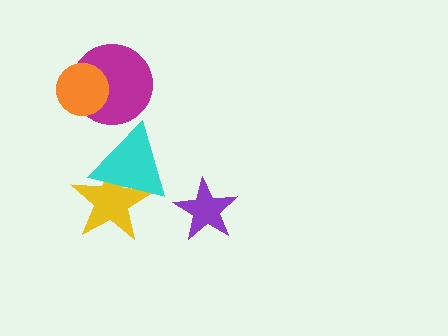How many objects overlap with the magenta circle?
1 object overlaps with the magenta circle.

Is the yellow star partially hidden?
Yes, it is partially covered by another shape.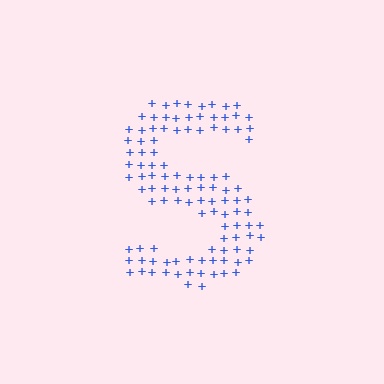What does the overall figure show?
The overall figure shows the letter S.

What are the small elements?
The small elements are plus signs.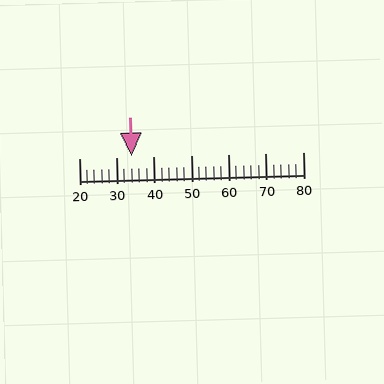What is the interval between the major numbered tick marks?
The major tick marks are spaced 10 units apart.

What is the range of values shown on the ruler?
The ruler shows values from 20 to 80.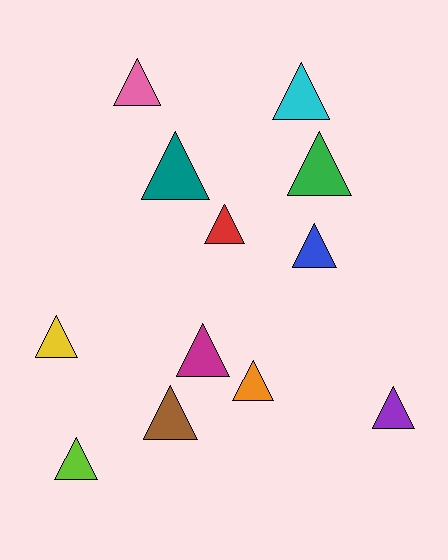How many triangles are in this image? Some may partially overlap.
There are 12 triangles.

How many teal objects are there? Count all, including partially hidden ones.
There is 1 teal object.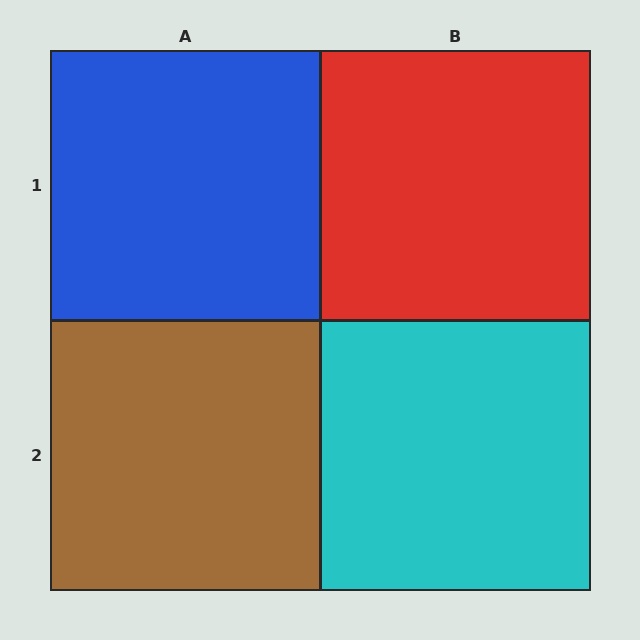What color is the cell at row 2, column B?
Cyan.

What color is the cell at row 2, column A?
Brown.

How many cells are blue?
1 cell is blue.